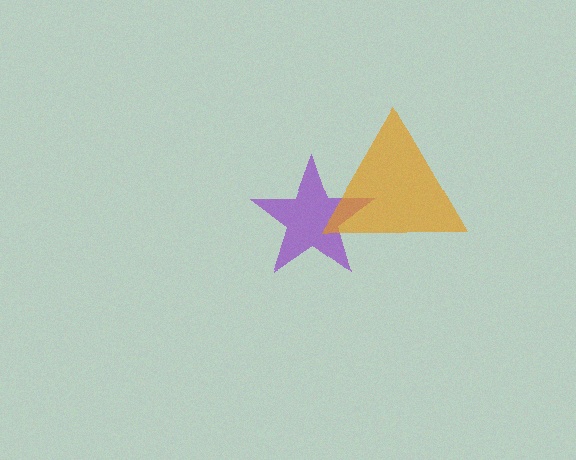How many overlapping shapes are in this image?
There are 2 overlapping shapes in the image.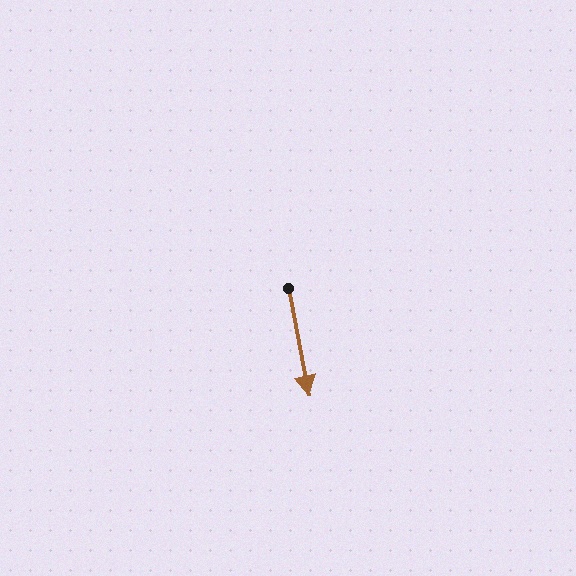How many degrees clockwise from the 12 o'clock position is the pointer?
Approximately 169 degrees.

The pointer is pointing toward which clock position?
Roughly 6 o'clock.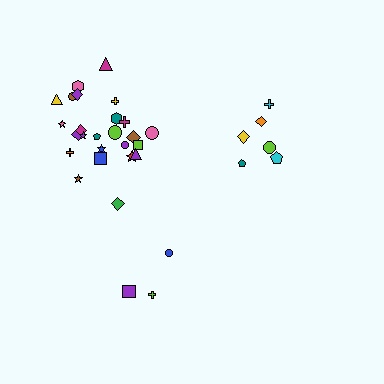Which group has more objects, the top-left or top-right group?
The top-left group.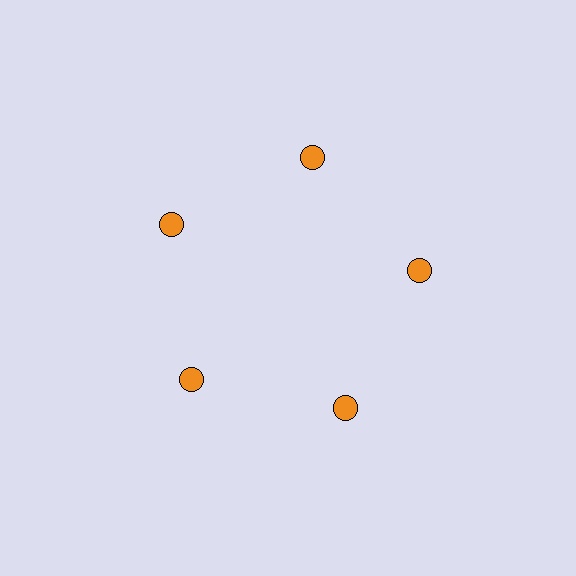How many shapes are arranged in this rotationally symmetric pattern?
There are 5 shapes, arranged in 5 groups of 1.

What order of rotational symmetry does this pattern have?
This pattern has 5-fold rotational symmetry.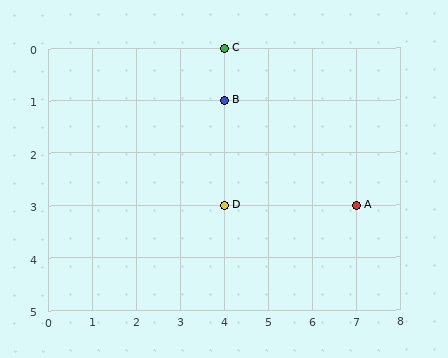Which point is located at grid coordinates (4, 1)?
Point B is at (4, 1).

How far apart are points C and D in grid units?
Points C and D are 3 rows apart.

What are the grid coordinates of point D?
Point D is at grid coordinates (4, 3).